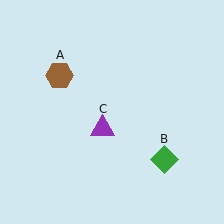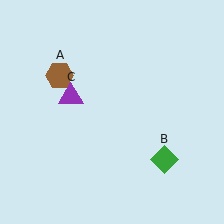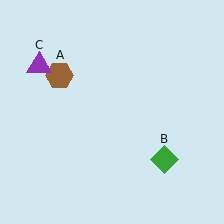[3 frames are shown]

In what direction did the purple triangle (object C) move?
The purple triangle (object C) moved up and to the left.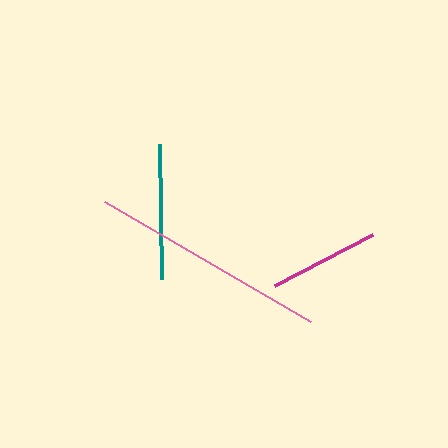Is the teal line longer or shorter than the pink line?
The pink line is longer than the teal line.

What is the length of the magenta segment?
The magenta segment is approximately 110 pixels long.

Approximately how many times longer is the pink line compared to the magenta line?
The pink line is approximately 2.2 times the length of the magenta line.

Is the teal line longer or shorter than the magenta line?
The teal line is longer than the magenta line.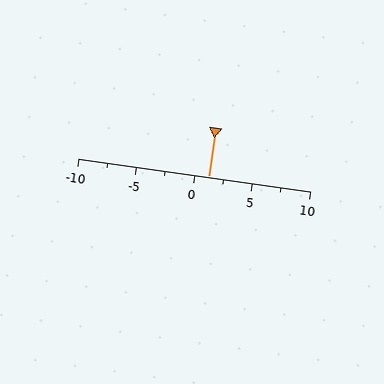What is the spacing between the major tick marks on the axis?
The major ticks are spaced 5 apart.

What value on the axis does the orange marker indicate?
The marker indicates approximately 1.2.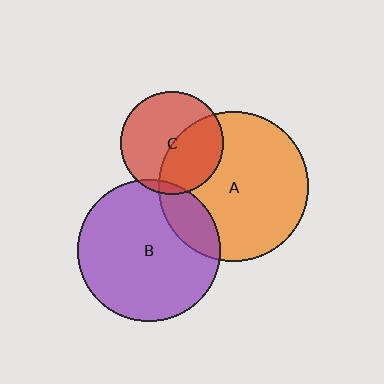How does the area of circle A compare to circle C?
Approximately 2.1 times.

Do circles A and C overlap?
Yes.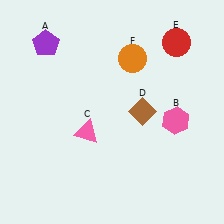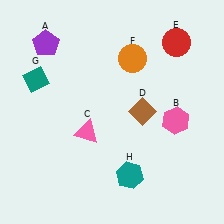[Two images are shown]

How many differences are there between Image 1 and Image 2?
There are 2 differences between the two images.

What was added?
A teal diamond (G), a teal hexagon (H) were added in Image 2.